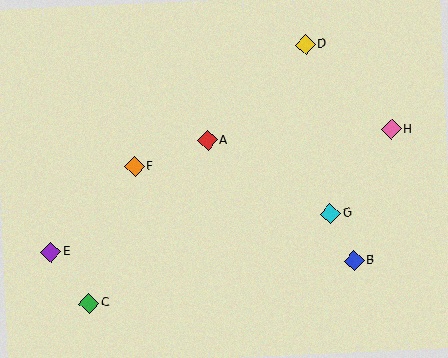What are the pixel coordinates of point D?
Point D is at (306, 45).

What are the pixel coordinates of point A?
Point A is at (207, 140).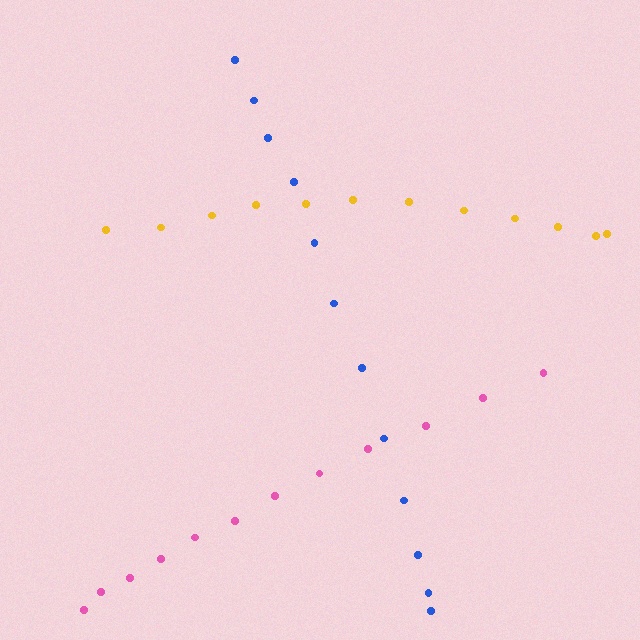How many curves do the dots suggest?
There are 3 distinct paths.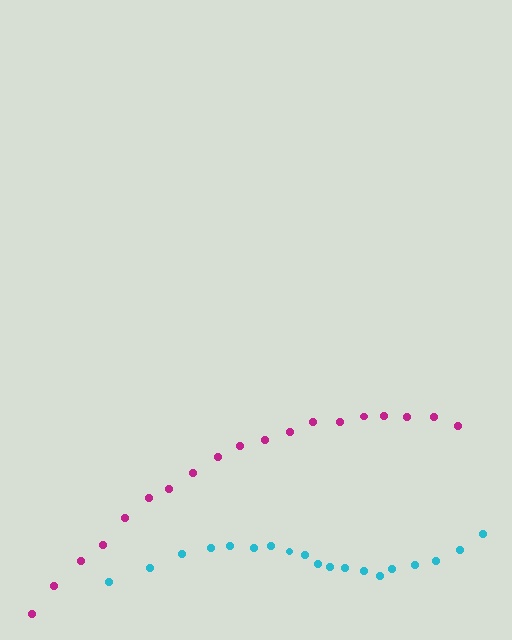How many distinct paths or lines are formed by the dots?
There are 2 distinct paths.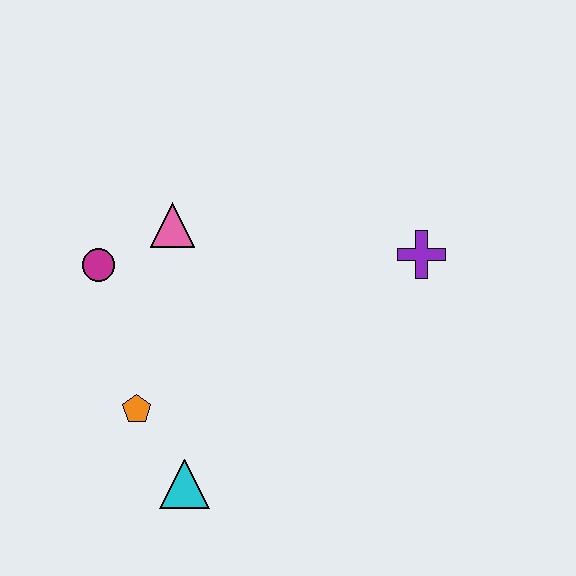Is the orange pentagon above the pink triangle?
No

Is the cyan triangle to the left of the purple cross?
Yes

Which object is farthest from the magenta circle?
The purple cross is farthest from the magenta circle.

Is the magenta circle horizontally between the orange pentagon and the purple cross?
No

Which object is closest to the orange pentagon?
The cyan triangle is closest to the orange pentagon.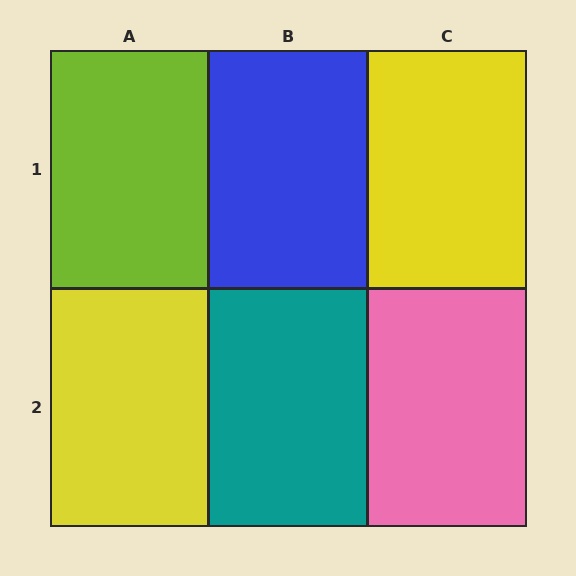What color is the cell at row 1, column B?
Blue.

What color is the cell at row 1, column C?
Yellow.